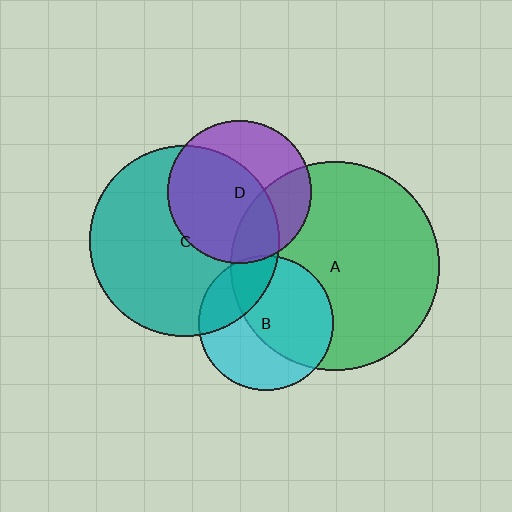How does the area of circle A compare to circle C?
Approximately 1.2 times.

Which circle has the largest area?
Circle A (green).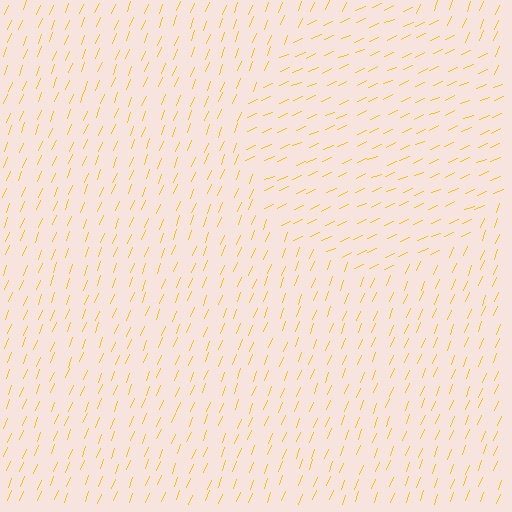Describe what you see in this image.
The image is filled with small yellow line segments. A circle region in the image has lines oriented differently from the surrounding lines, creating a visible texture boundary.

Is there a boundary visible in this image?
Yes, there is a texture boundary formed by a change in line orientation.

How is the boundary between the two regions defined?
The boundary is defined purely by a change in line orientation (approximately 45 degrees difference). All lines are the same color and thickness.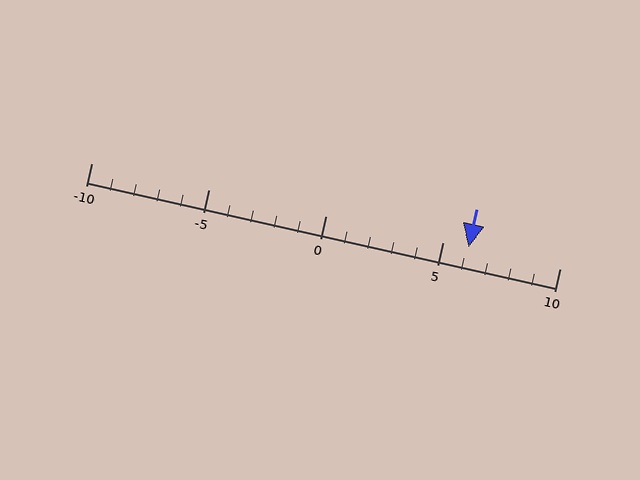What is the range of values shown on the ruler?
The ruler shows values from -10 to 10.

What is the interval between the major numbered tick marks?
The major tick marks are spaced 5 units apart.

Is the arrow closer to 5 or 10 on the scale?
The arrow is closer to 5.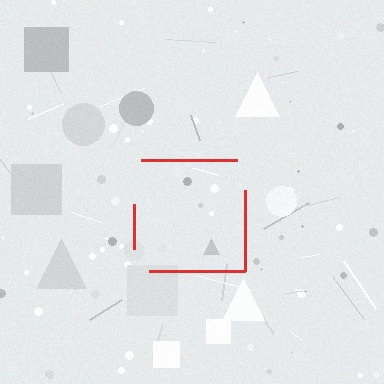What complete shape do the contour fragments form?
The contour fragments form a square.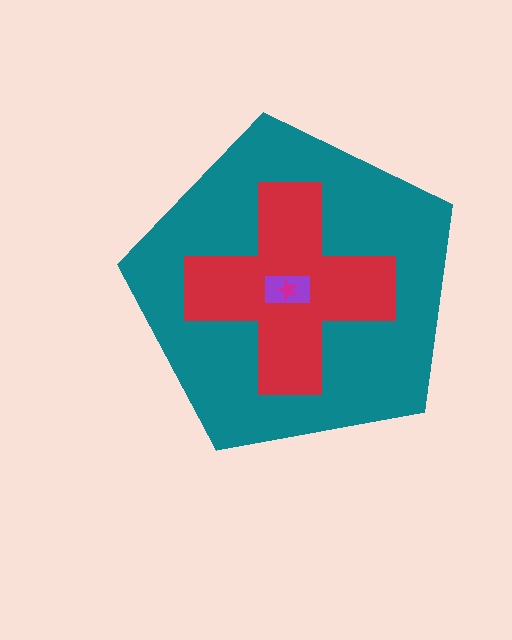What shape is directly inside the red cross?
The purple rectangle.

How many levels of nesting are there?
4.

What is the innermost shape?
The magenta star.